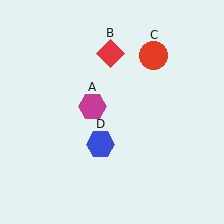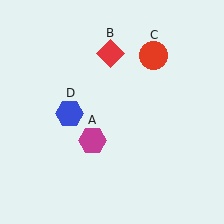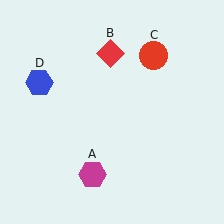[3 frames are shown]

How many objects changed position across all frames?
2 objects changed position: magenta hexagon (object A), blue hexagon (object D).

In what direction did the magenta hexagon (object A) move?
The magenta hexagon (object A) moved down.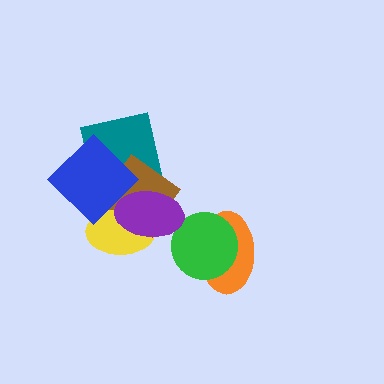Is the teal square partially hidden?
Yes, it is partially covered by another shape.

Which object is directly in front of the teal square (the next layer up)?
The brown diamond is directly in front of the teal square.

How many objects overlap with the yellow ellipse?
3 objects overlap with the yellow ellipse.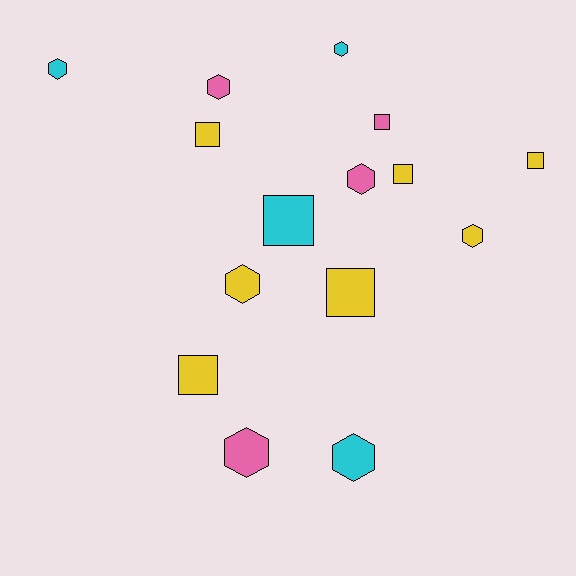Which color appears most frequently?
Yellow, with 7 objects.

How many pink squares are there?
There is 1 pink square.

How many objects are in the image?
There are 15 objects.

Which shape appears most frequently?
Hexagon, with 8 objects.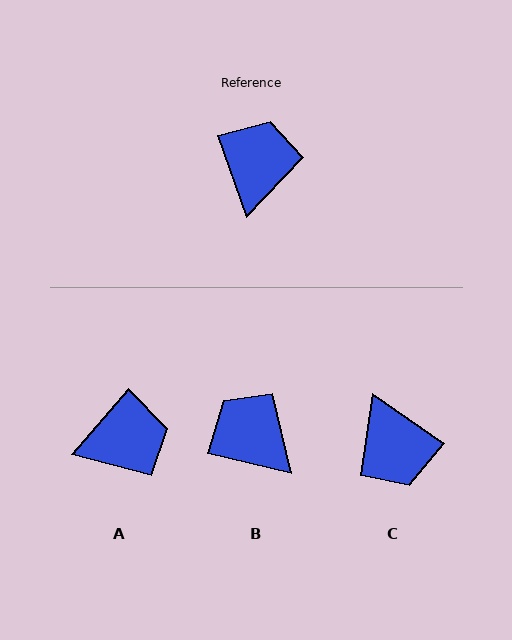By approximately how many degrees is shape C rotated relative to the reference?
Approximately 145 degrees clockwise.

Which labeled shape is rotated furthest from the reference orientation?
C, about 145 degrees away.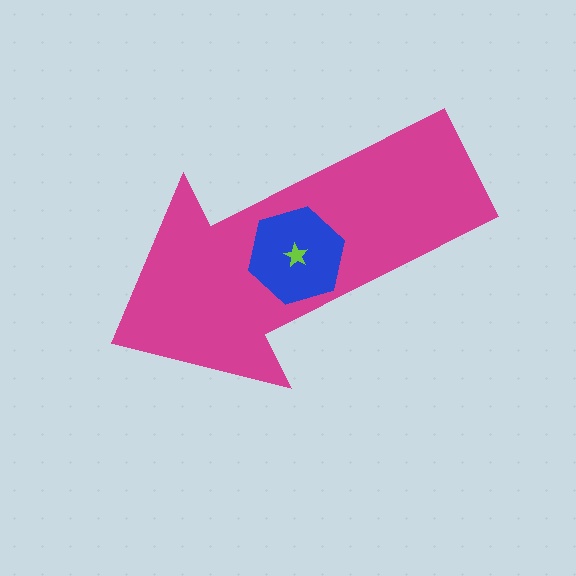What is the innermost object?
The lime star.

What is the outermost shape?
The magenta arrow.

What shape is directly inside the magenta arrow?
The blue hexagon.